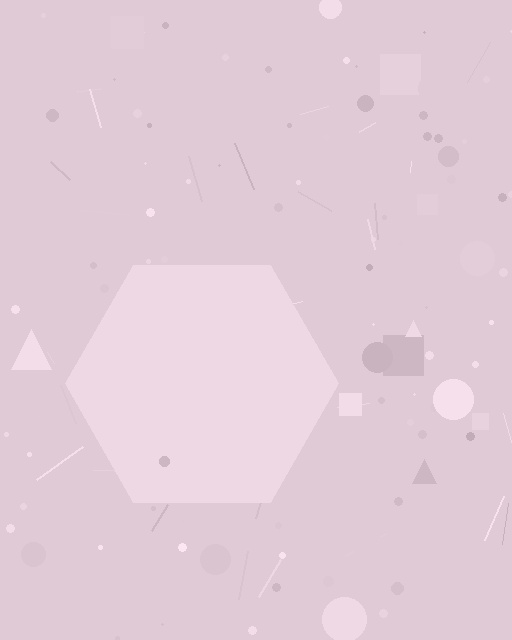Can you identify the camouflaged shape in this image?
The camouflaged shape is a hexagon.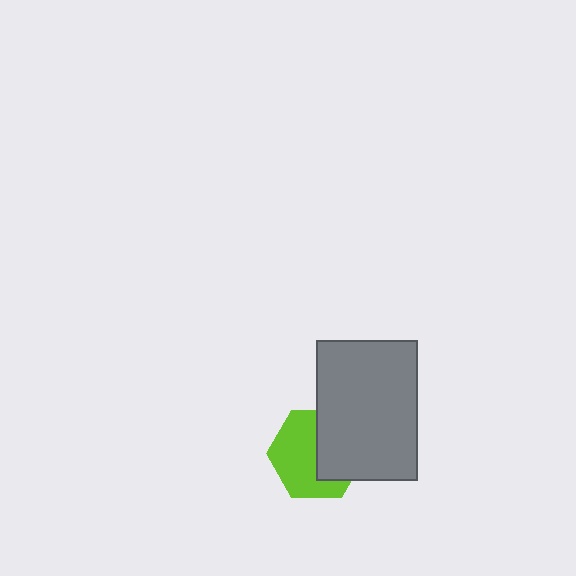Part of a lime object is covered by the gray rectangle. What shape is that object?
It is a hexagon.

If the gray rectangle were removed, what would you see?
You would see the complete lime hexagon.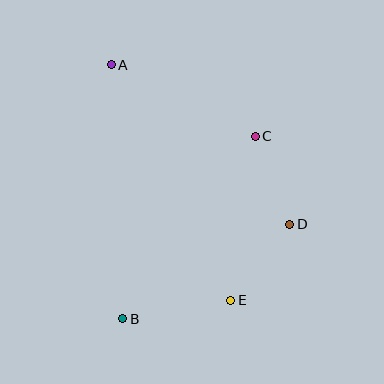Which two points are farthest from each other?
Points A and E are farthest from each other.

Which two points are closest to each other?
Points C and D are closest to each other.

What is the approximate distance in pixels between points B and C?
The distance between B and C is approximately 225 pixels.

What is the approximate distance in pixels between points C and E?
The distance between C and E is approximately 166 pixels.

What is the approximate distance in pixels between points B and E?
The distance between B and E is approximately 110 pixels.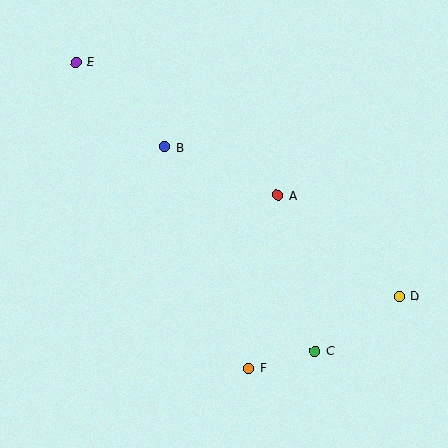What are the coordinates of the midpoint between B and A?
The midpoint between B and A is at (221, 171).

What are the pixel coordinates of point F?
Point F is at (249, 368).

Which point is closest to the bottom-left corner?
Point F is closest to the bottom-left corner.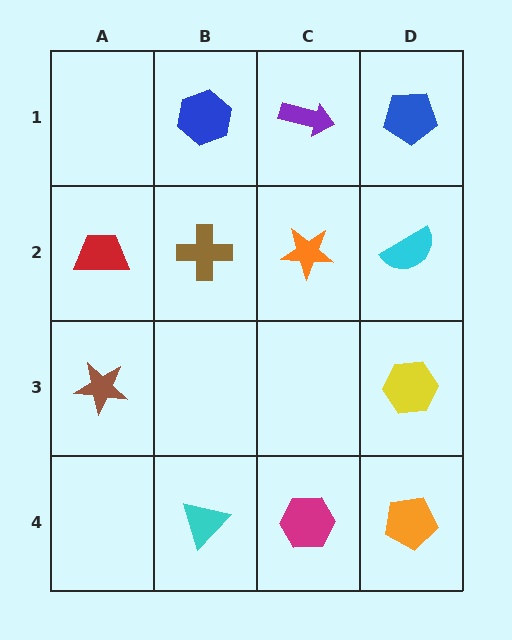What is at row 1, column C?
A purple arrow.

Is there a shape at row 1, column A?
No, that cell is empty.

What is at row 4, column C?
A magenta hexagon.